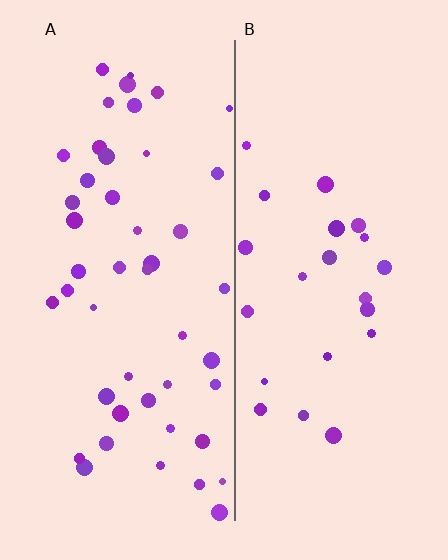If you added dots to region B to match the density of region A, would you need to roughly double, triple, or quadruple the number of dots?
Approximately double.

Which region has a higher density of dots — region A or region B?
A (the left).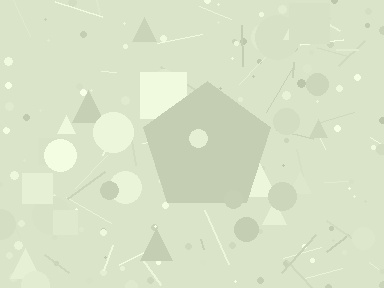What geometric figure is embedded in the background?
A pentagon is embedded in the background.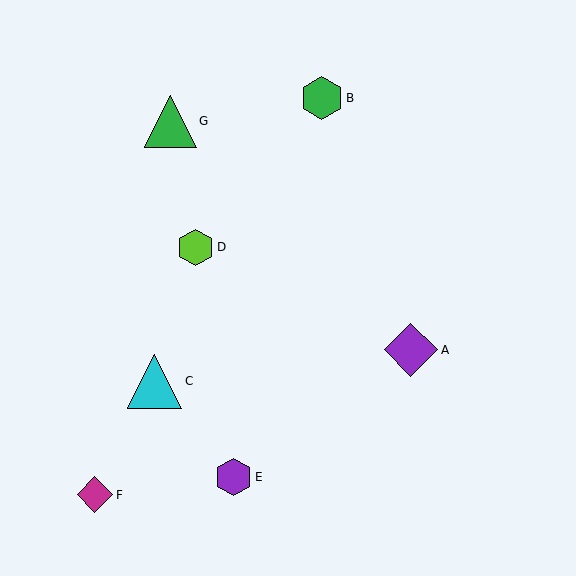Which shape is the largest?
The cyan triangle (labeled C) is the largest.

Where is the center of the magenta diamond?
The center of the magenta diamond is at (95, 495).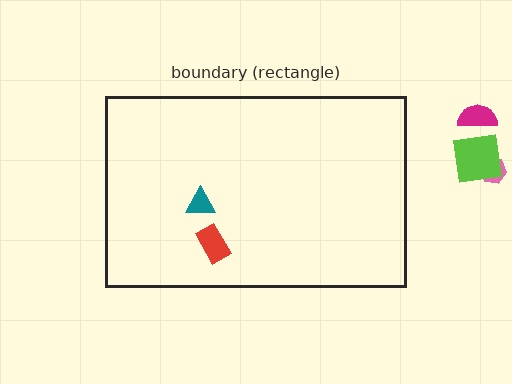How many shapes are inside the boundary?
2 inside, 3 outside.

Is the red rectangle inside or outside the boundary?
Inside.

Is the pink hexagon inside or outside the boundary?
Outside.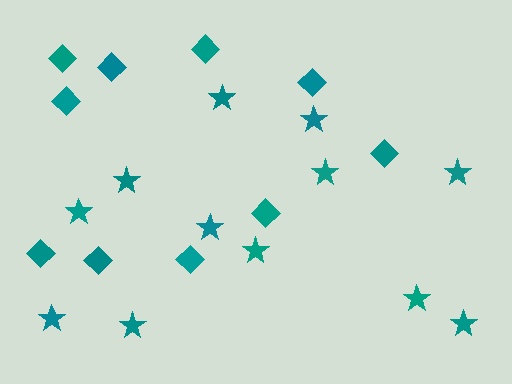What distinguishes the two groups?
There are 2 groups: one group of stars (12) and one group of diamonds (10).